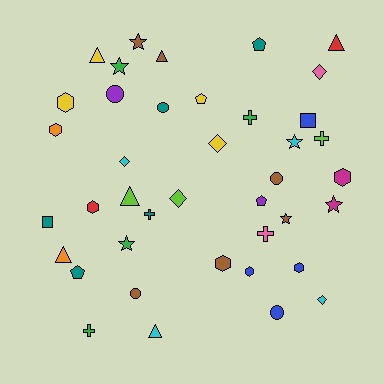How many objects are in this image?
There are 40 objects.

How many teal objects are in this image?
There are 5 teal objects.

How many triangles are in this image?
There are 6 triangles.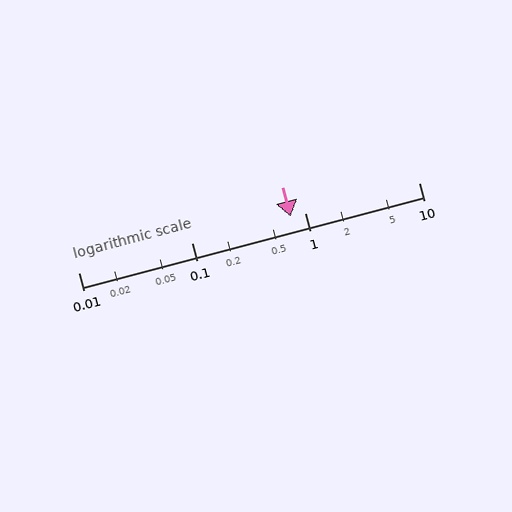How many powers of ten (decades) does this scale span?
The scale spans 3 decades, from 0.01 to 10.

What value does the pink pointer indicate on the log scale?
The pointer indicates approximately 0.74.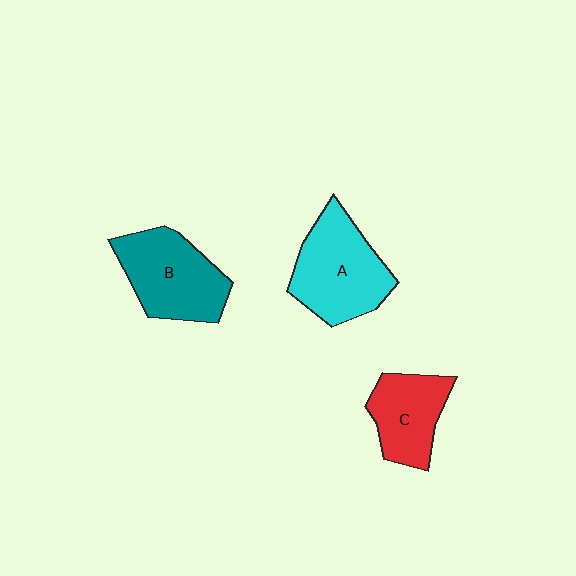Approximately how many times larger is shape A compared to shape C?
Approximately 1.4 times.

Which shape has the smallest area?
Shape C (red).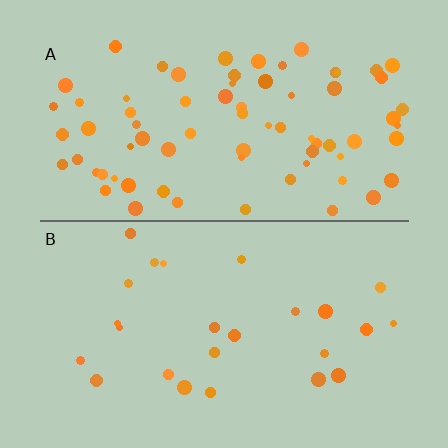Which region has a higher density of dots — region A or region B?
A (the top).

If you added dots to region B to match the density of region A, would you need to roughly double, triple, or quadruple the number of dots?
Approximately triple.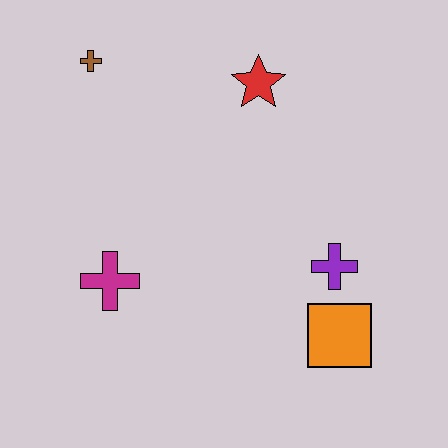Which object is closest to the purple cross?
The orange square is closest to the purple cross.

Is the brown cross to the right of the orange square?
No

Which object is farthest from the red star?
The orange square is farthest from the red star.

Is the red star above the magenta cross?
Yes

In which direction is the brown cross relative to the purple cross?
The brown cross is to the left of the purple cross.